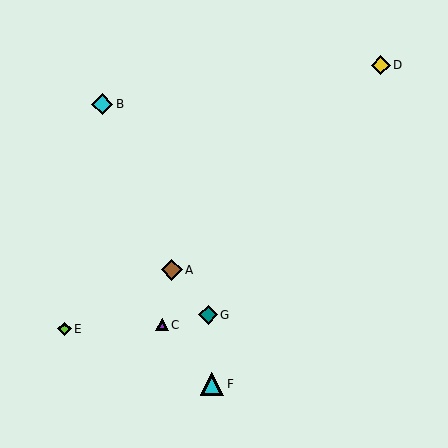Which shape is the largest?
The cyan triangle (labeled F) is the largest.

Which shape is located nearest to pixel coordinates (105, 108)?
The cyan diamond (labeled B) at (102, 104) is nearest to that location.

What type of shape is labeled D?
Shape D is a yellow diamond.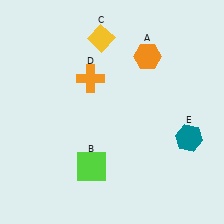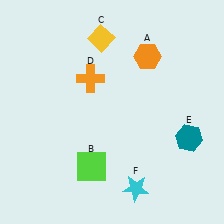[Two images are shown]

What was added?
A cyan star (F) was added in Image 2.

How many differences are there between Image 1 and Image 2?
There is 1 difference between the two images.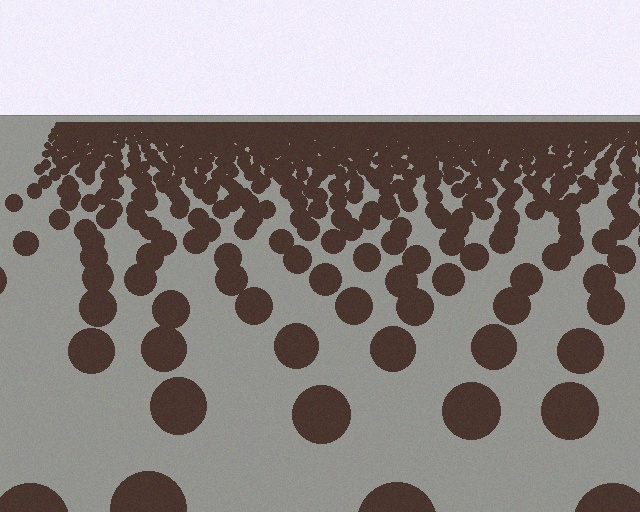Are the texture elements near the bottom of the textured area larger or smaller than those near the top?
Larger. Near the bottom, elements are closer to the viewer and appear at a bigger on-screen size.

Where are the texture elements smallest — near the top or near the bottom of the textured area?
Near the top.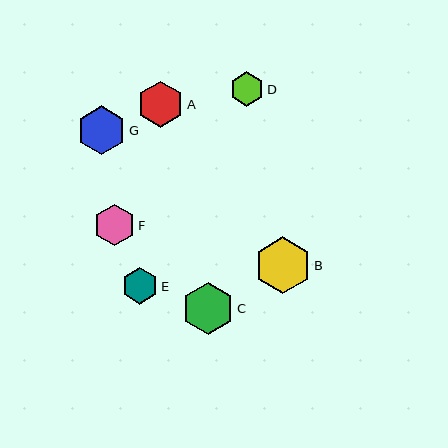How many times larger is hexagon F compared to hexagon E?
Hexagon F is approximately 1.1 times the size of hexagon E.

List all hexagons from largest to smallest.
From largest to smallest: B, C, G, A, F, E, D.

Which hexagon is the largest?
Hexagon B is the largest with a size of approximately 56 pixels.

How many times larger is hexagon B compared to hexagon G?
Hexagon B is approximately 1.2 times the size of hexagon G.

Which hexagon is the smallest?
Hexagon D is the smallest with a size of approximately 34 pixels.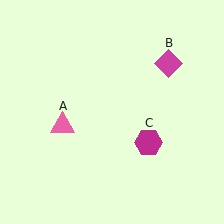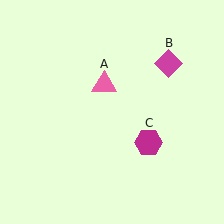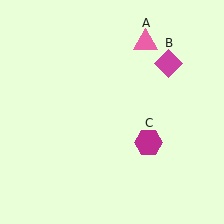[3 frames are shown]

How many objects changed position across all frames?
1 object changed position: pink triangle (object A).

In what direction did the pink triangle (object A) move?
The pink triangle (object A) moved up and to the right.